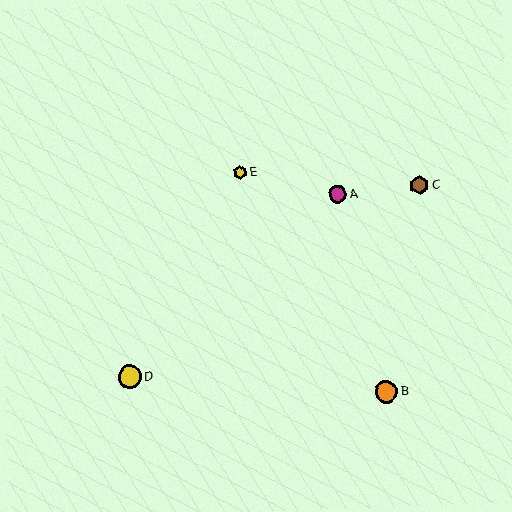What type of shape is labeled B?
Shape B is an orange circle.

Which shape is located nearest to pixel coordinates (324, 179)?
The magenta circle (labeled A) at (337, 194) is nearest to that location.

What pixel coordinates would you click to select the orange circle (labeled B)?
Click at (386, 392) to select the orange circle B.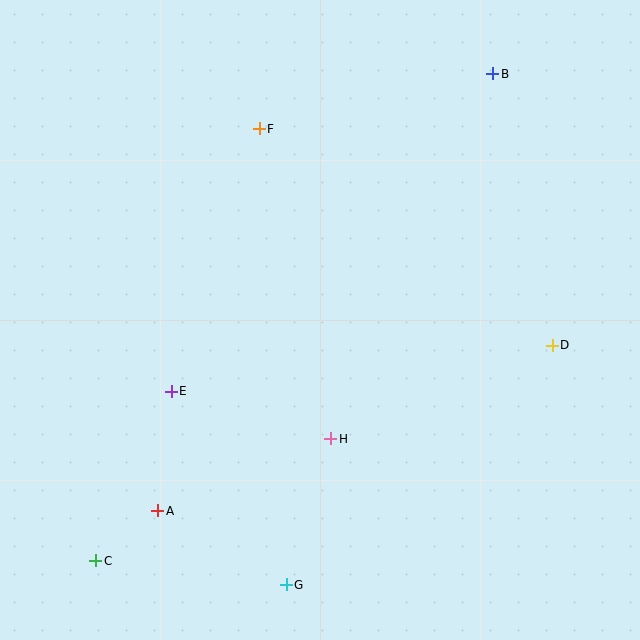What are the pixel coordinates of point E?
Point E is at (171, 391).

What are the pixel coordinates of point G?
Point G is at (286, 585).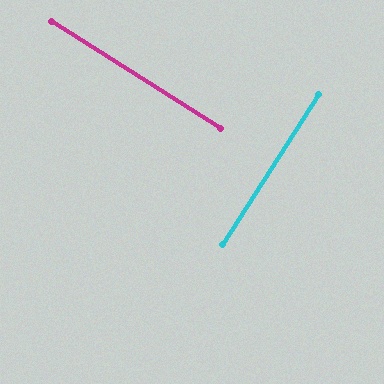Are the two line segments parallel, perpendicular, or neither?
Perpendicular — they meet at approximately 90°.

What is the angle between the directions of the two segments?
Approximately 90 degrees.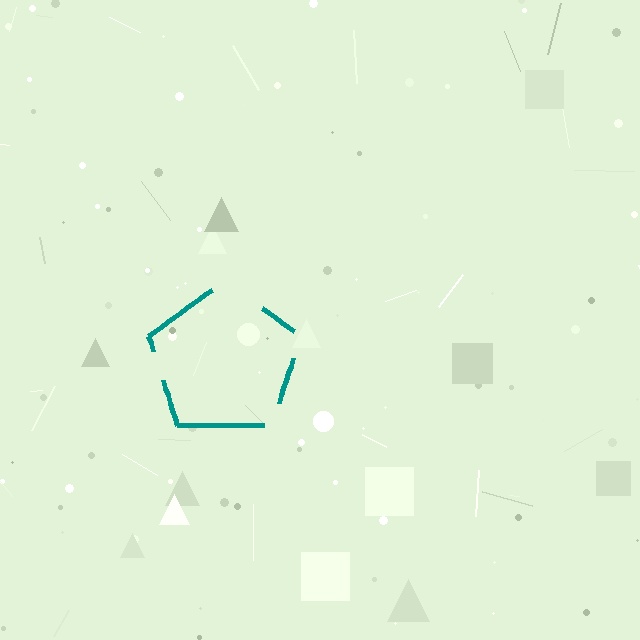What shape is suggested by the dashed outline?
The dashed outline suggests a pentagon.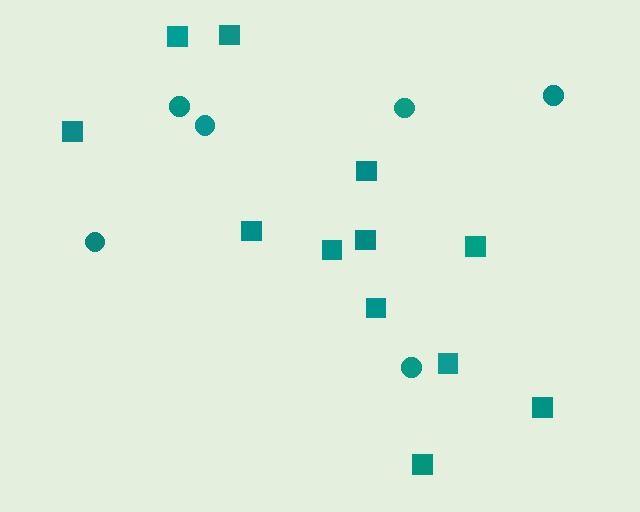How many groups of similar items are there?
There are 2 groups: one group of circles (6) and one group of squares (12).